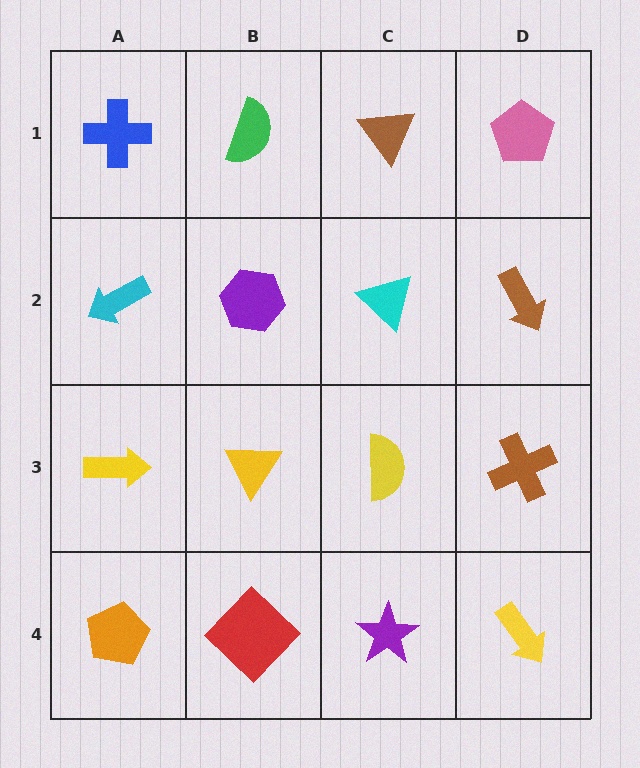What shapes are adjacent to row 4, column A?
A yellow arrow (row 3, column A), a red diamond (row 4, column B).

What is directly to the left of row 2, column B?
A cyan arrow.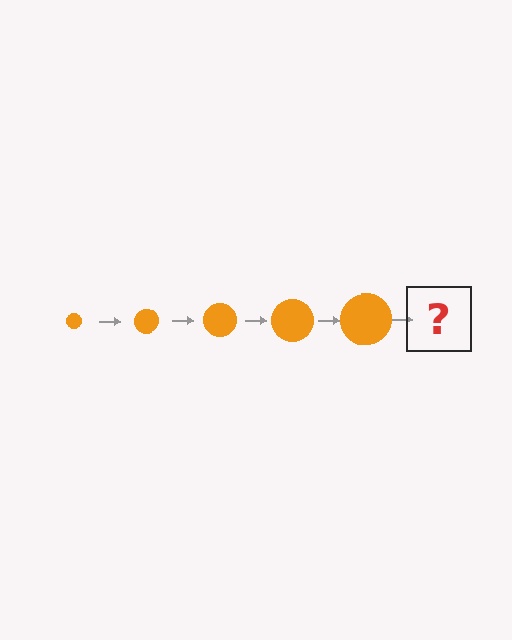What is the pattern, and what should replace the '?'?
The pattern is that the circle gets progressively larger each step. The '?' should be an orange circle, larger than the previous one.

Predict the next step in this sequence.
The next step is an orange circle, larger than the previous one.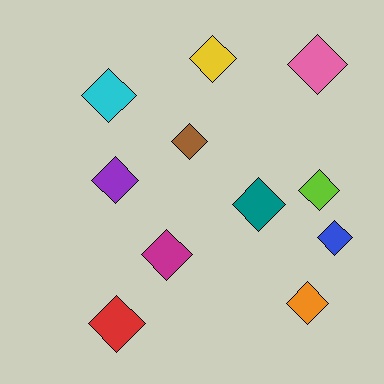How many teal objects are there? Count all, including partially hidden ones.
There is 1 teal object.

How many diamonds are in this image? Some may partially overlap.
There are 11 diamonds.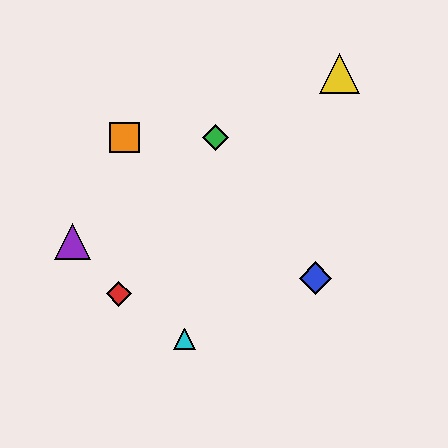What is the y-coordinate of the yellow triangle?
The yellow triangle is at y≈74.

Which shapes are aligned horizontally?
The green diamond, the orange square are aligned horizontally.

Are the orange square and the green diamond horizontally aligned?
Yes, both are at y≈138.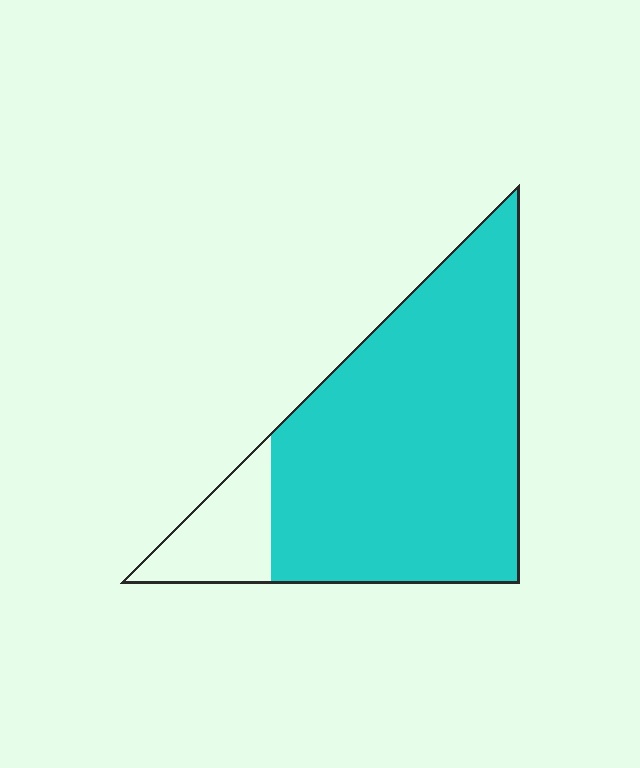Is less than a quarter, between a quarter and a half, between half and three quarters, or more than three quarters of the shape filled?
More than three quarters.